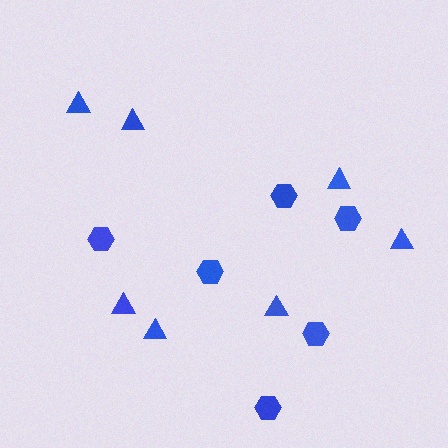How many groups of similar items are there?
There are 2 groups: one group of hexagons (6) and one group of triangles (7).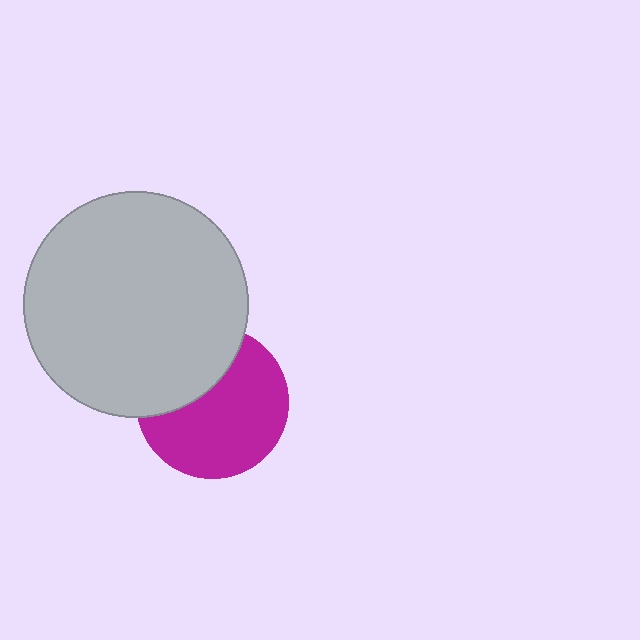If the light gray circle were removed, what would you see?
You would see the complete magenta circle.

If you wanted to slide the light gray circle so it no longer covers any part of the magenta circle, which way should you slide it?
Slide it up — that is the most direct way to separate the two shapes.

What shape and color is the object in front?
The object in front is a light gray circle.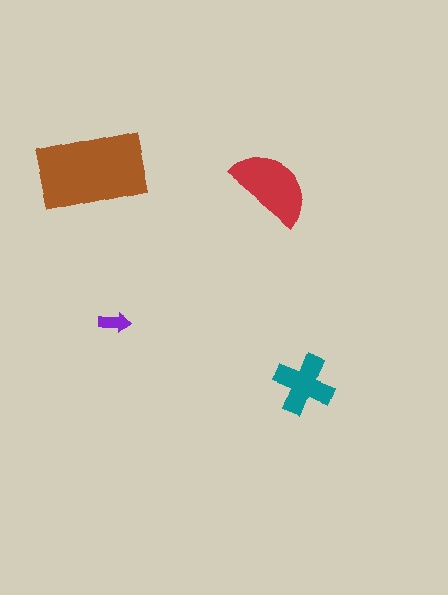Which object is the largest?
The brown rectangle.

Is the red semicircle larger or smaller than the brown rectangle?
Smaller.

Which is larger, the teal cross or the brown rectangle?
The brown rectangle.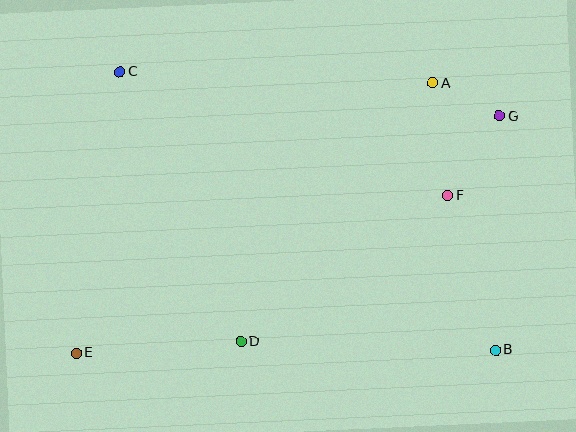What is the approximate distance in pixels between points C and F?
The distance between C and F is approximately 350 pixels.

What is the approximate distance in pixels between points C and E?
The distance between C and E is approximately 285 pixels.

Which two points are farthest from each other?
Points E and G are farthest from each other.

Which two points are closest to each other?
Points A and G are closest to each other.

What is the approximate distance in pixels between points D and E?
The distance between D and E is approximately 165 pixels.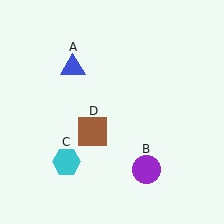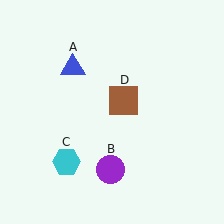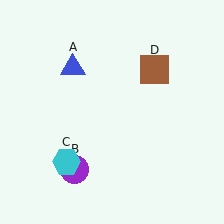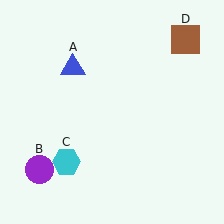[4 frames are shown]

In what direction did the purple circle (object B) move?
The purple circle (object B) moved left.